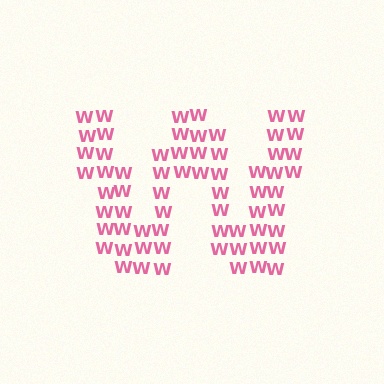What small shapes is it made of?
It is made of small letter W's.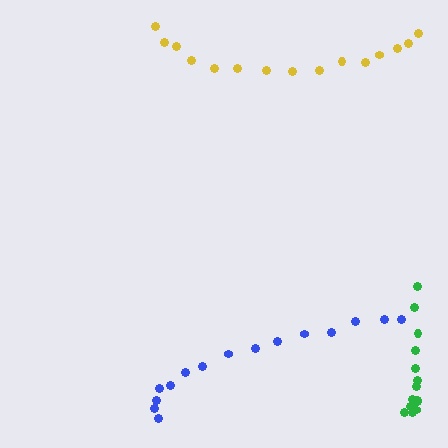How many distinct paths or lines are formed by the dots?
There are 3 distinct paths.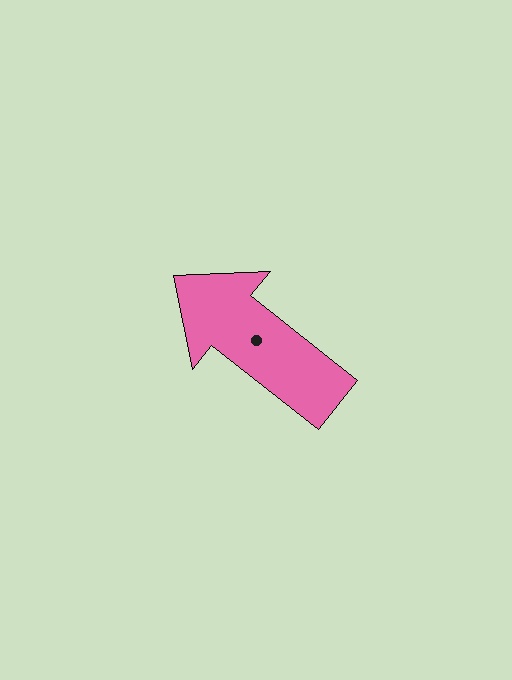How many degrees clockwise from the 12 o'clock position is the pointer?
Approximately 308 degrees.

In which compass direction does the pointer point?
Northwest.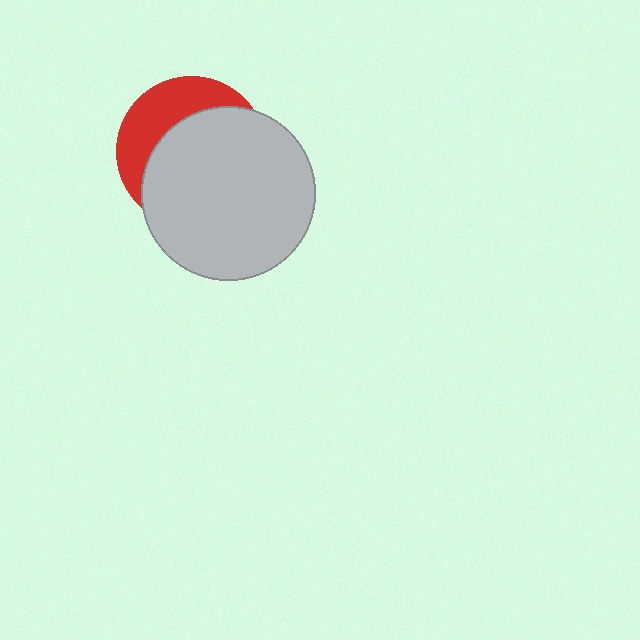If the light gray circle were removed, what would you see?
You would see the complete red circle.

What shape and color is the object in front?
The object in front is a light gray circle.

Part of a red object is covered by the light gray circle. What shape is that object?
It is a circle.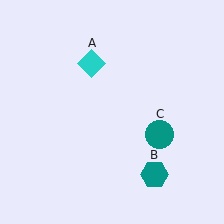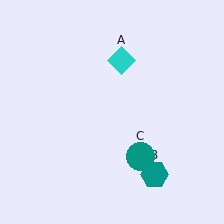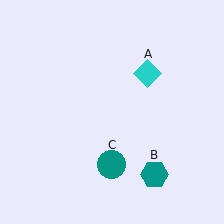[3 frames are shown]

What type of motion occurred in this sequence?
The cyan diamond (object A), teal circle (object C) rotated clockwise around the center of the scene.